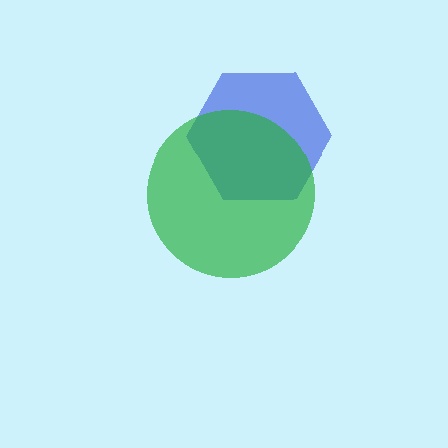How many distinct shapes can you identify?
There are 2 distinct shapes: a blue hexagon, a green circle.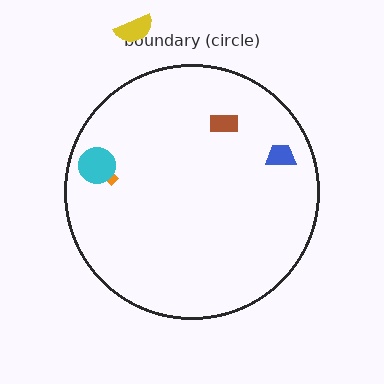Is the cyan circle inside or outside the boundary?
Inside.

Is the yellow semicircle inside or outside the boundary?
Outside.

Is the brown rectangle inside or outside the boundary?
Inside.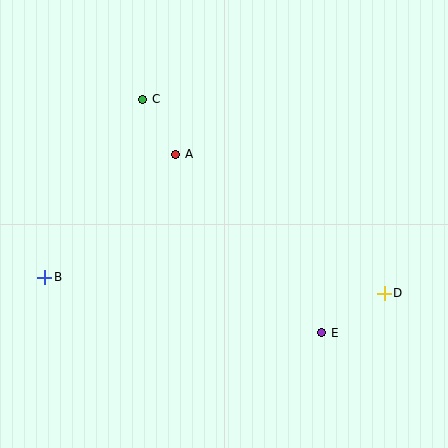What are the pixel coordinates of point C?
Point C is at (143, 99).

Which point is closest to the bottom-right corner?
Point D is closest to the bottom-right corner.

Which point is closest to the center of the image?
Point A at (176, 154) is closest to the center.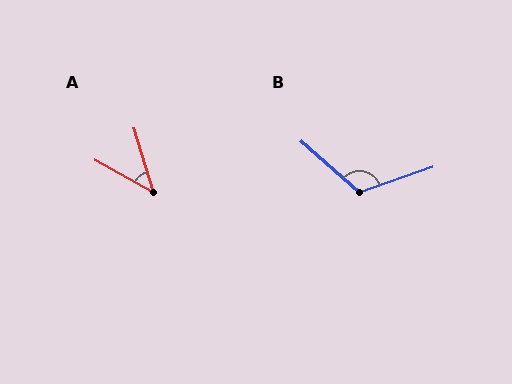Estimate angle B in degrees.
Approximately 119 degrees.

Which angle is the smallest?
A, at approximately 44 degrees.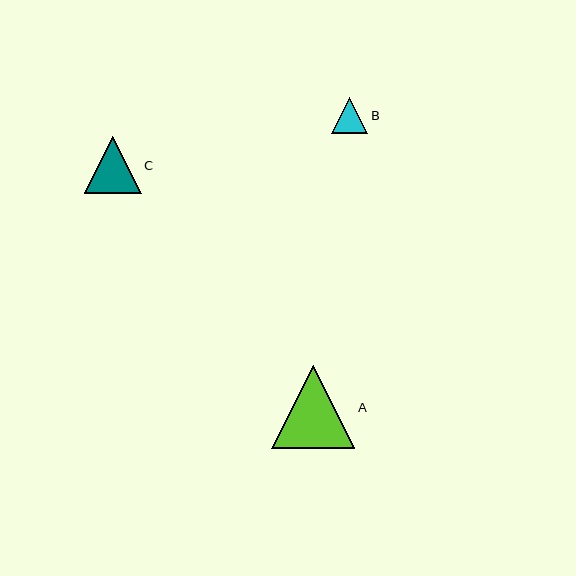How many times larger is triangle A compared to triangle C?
Triangle A is approximately 1.5 times the size of triangle C.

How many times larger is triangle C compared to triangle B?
Triangle C is approximately 1.6 times the size of triangle B.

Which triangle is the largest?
Triangle A is the largest with a size of approximately 83 pixels.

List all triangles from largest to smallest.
From largest to smallest: A, C, B.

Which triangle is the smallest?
Triangle B is the smallest with a size of approximately 36 pixels.